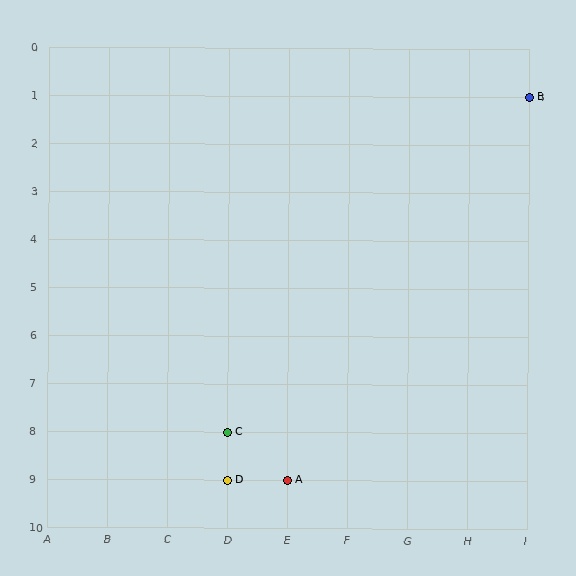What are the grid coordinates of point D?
Point D is at grid coordinates (D, 9).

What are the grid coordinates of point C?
Point C is at grid coordinates (D, 8).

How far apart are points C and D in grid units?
Points C and D are 1 row apart.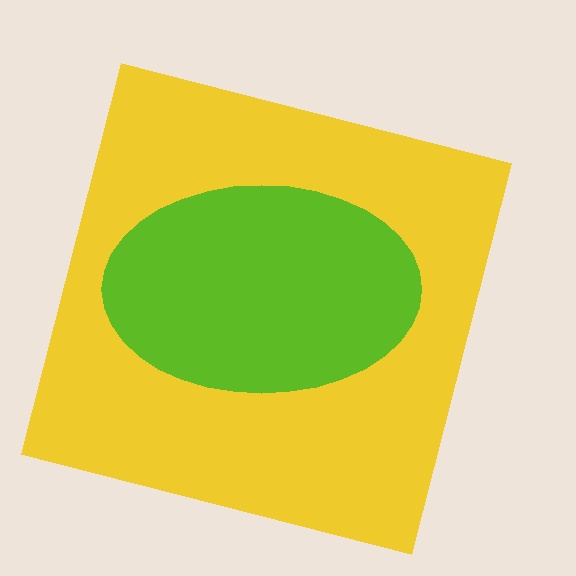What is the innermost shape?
The lime ellipse.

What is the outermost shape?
The yellow square.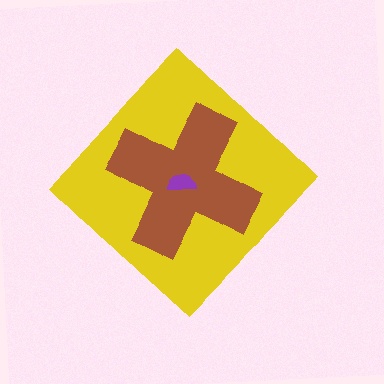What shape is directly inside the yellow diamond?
The brown cross.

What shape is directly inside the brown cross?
The purple semicircle.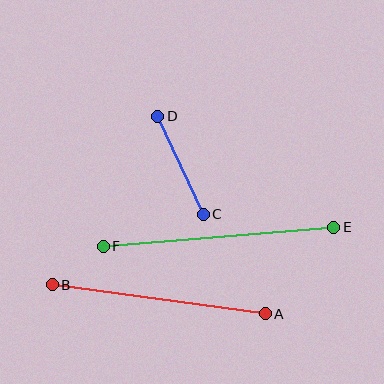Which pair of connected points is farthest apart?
Points E and F are farthest apart.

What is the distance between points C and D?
The distance is approximately 108 pixels.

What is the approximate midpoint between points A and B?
The midpoint is at approximately (159, 299) pixels.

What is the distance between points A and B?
The distance is approximately 215 pixels.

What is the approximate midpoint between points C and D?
The midpoint is at approximately (181, 165) pixels.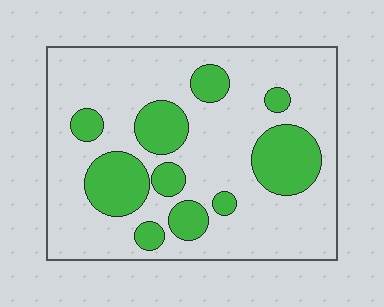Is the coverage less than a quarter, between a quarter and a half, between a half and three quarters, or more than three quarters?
Between a quarter and a half.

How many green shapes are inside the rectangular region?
10.